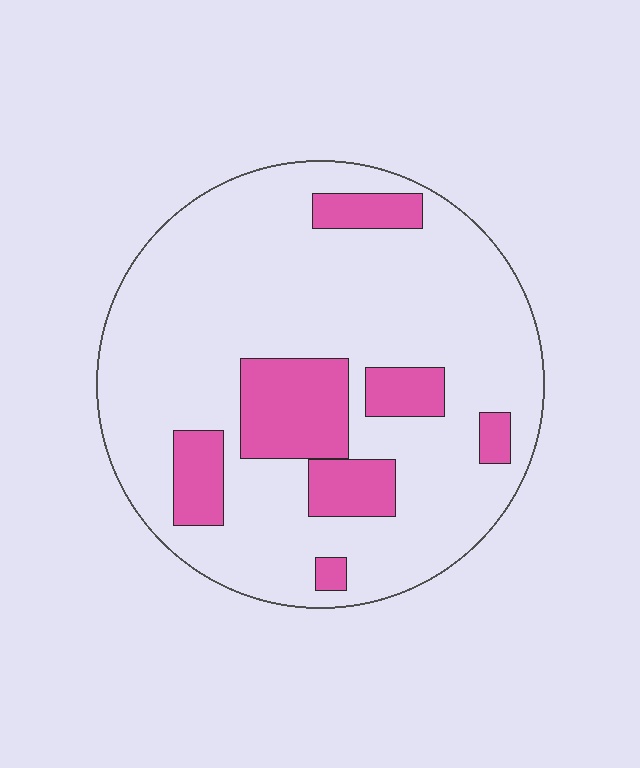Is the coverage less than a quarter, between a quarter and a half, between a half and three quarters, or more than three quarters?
Less than a quarter.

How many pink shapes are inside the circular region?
7.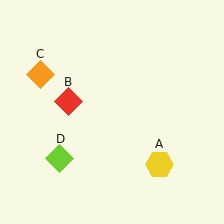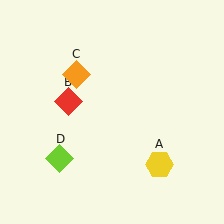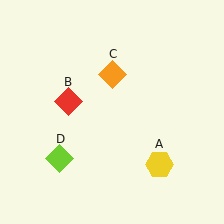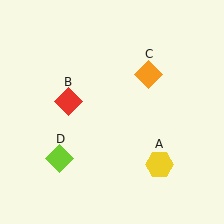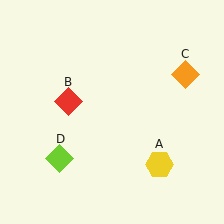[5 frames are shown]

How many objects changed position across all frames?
1 object changed position: orange diamond (object C).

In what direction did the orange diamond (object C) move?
The orange diamond (object C) moved right.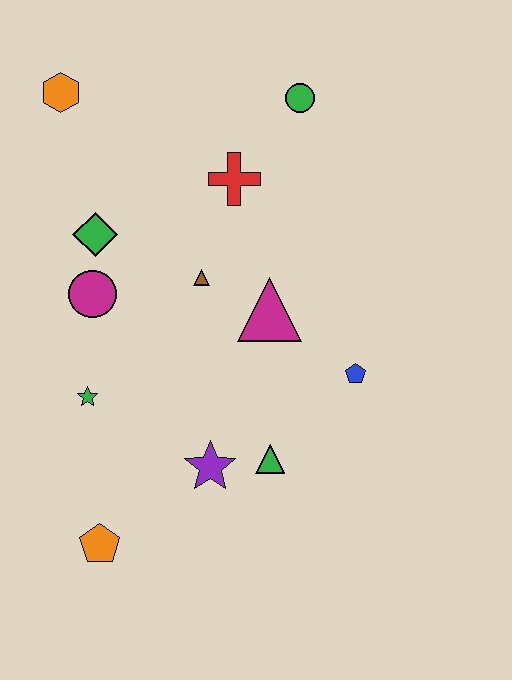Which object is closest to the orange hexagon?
The green diamond is closest to the orange hexagon.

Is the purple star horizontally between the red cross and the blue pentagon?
No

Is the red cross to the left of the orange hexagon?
No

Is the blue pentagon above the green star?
Yes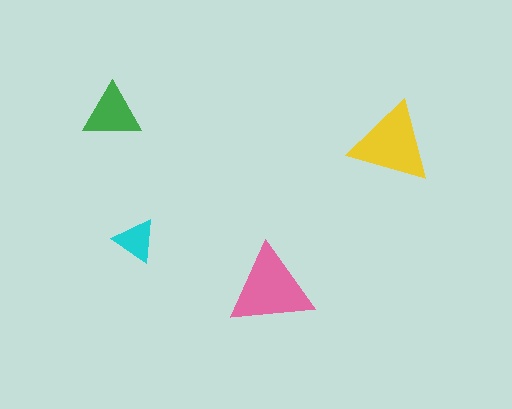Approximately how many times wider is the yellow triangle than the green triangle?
About 1.5 times wider.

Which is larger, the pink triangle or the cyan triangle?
The pink one.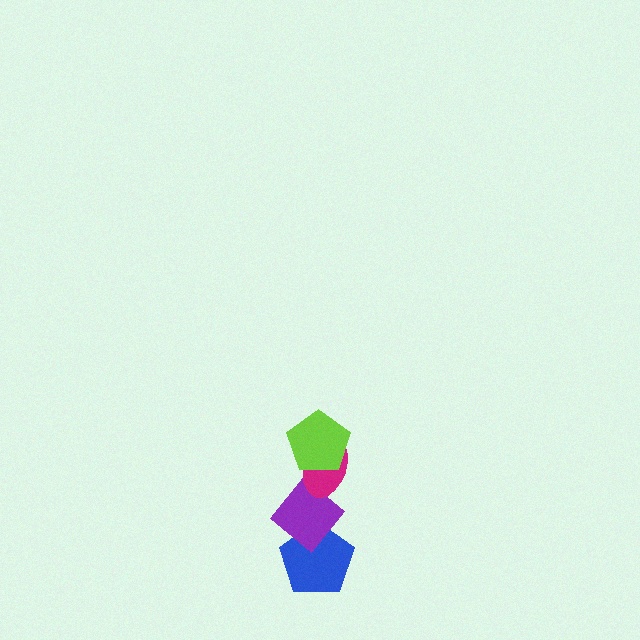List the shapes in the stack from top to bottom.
From top to bottom: the lime pentagon, the magenta ellipse, the purple diamond, the blue pentagon.